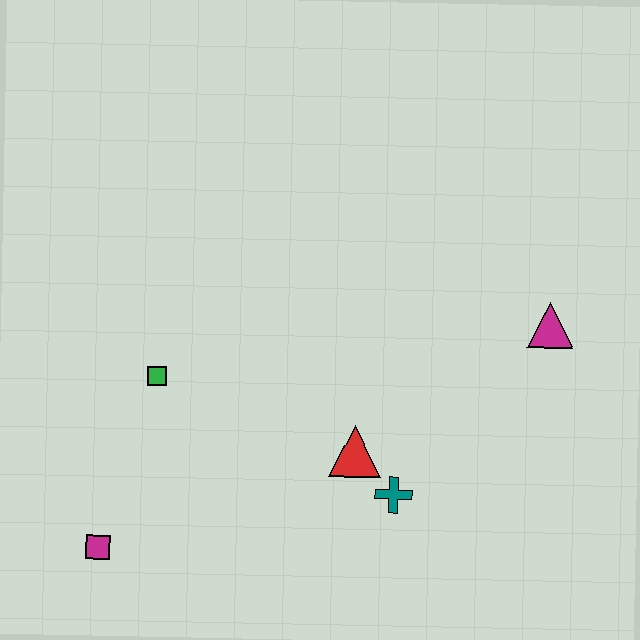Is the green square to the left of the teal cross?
Yes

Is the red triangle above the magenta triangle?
No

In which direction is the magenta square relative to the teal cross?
The magenta square is to the left of the teal cross.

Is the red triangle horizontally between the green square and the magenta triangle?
Yes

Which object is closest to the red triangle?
The teal cross is closest to the red triangle.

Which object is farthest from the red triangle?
The magenta square is farthest from the red triangle.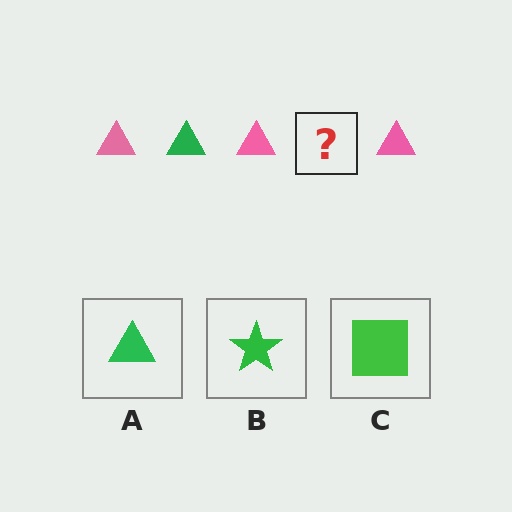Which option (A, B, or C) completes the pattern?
A.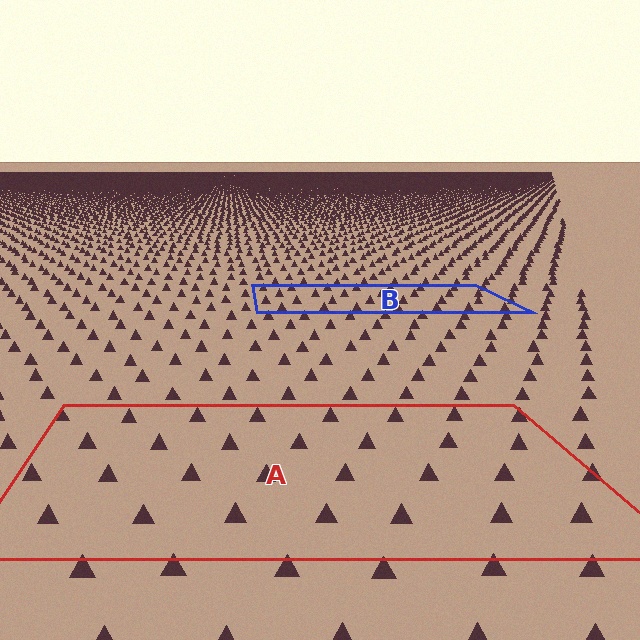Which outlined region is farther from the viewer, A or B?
Region B is farther from the viewer — the texture elements inside it appear smaller and more densely packed.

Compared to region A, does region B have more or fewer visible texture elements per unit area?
Region B has more texture elements per unit area — they are packed more densely because it is farther away.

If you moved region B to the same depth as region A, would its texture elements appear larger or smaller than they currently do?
They would appear larger. At a closer depth, the same texture elements are projected at a bigger on-screen size.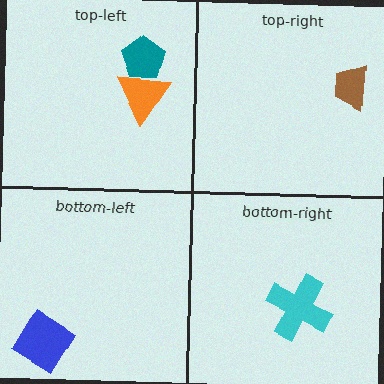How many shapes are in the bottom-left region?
1.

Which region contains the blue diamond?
The bottom-left region.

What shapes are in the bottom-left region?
The blue diamond.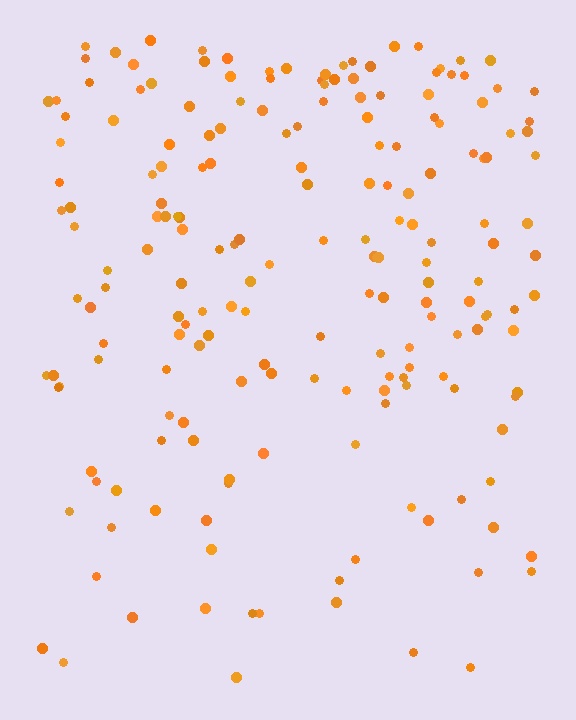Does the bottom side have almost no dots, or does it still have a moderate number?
Still a moderate number, just noticeably fewer than the top.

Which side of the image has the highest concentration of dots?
The top.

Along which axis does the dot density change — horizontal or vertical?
Vertical.